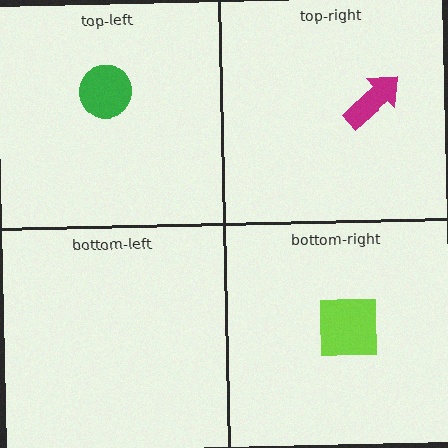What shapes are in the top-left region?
The green circle.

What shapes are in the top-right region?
The magenta arrow.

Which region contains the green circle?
The top-left region.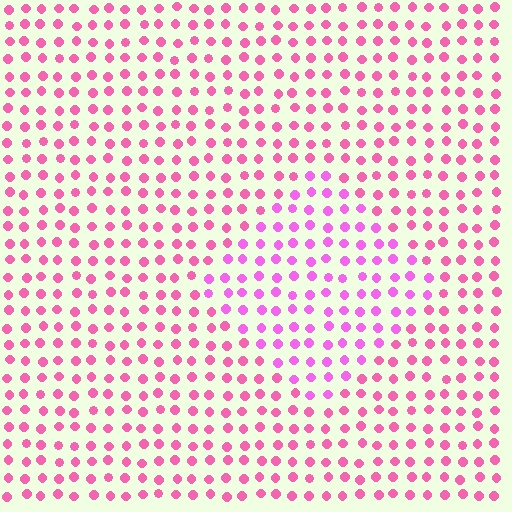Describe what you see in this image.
The image is filled with small pink elements in a uniform arrangement. A diamond-shaped region is visible where the elements are tinted to a slightly different hue, forming a subtle color boundary.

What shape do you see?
I see a diamond.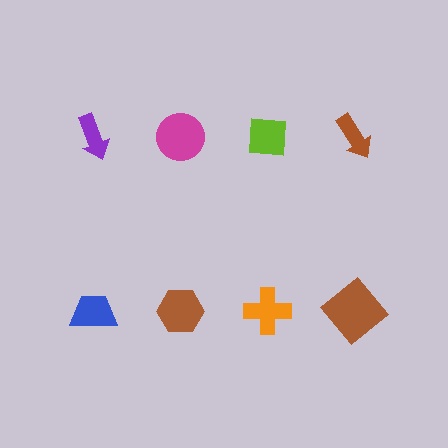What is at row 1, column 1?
A purple arrow.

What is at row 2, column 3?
An orange cross.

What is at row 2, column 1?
A blue trapezoid.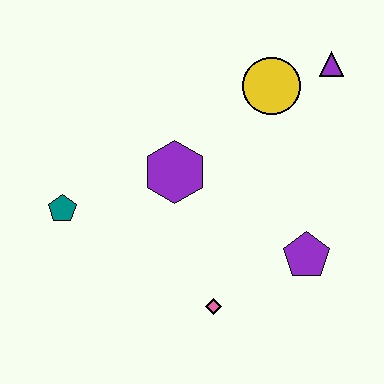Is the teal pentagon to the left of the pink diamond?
Yes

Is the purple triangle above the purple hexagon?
Yes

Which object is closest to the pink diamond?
The purple pentagon is closest to the pink diamond.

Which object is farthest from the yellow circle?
The teal pentagon is farthest from the yellow circle.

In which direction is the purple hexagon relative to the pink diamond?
The purple hexagon is above the pink diamond.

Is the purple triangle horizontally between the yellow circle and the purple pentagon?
No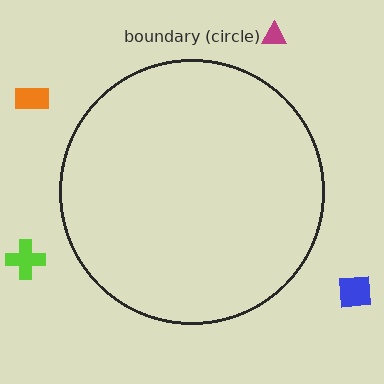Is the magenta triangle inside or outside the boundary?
Outside.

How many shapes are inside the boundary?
0 inside, 4 outside.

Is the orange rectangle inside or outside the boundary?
Outside.